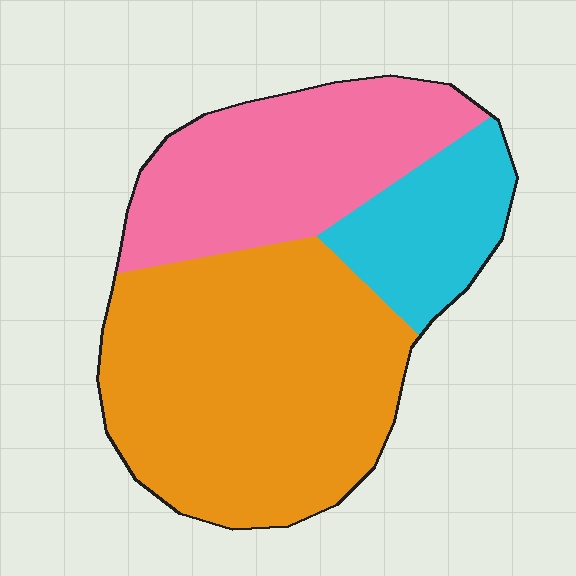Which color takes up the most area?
Orange, at roughly 55%.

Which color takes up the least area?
Cyan, at roughly 15%.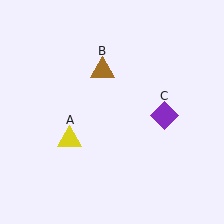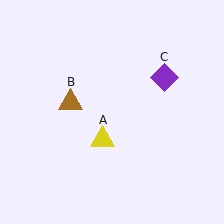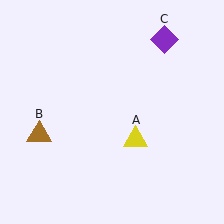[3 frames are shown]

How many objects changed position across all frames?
3 objects changed position: yellow triangle (object A), brown triangle (object B), purple diamond (object C).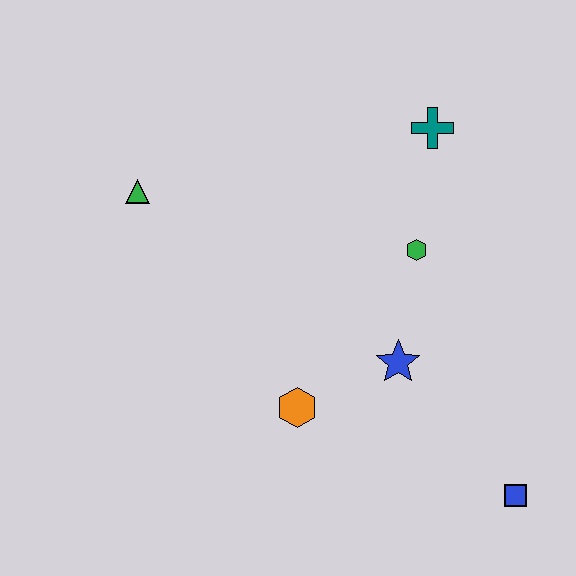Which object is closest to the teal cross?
The green hexagon is closest to the teal cross.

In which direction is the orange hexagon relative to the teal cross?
The orange hexagon is below the teal cross.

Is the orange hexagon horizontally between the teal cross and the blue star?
No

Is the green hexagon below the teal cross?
Yes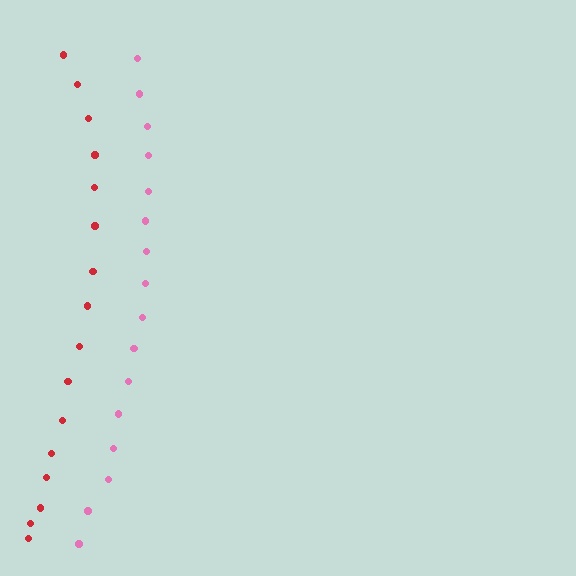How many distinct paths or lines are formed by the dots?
There are 2 distinct paths.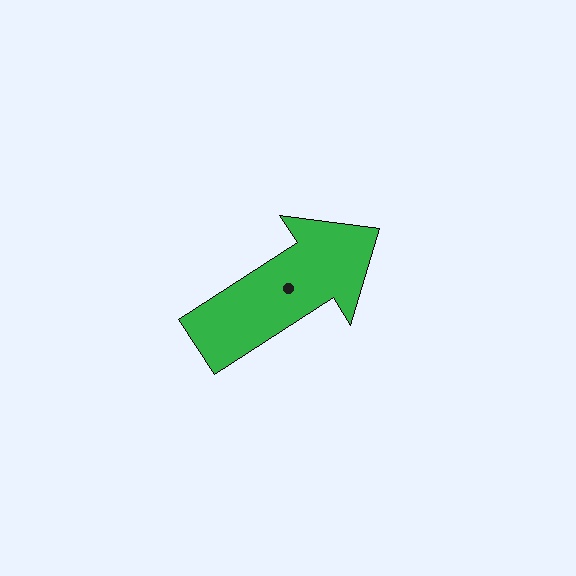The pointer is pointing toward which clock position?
Roughly 2 o'clock.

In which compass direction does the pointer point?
Northeast.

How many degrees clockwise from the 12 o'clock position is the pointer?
Approximately 57 degrees.